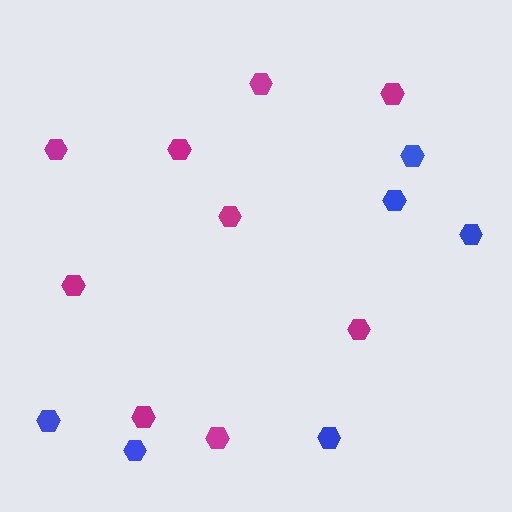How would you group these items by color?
There are 2 groups: one group of magenta hexagons (9) and one group of blue hexagons (6).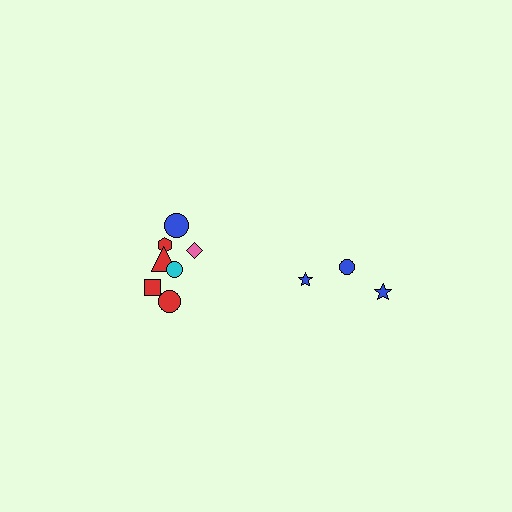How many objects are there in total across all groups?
There are 10 objects.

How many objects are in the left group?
There are 7 objects.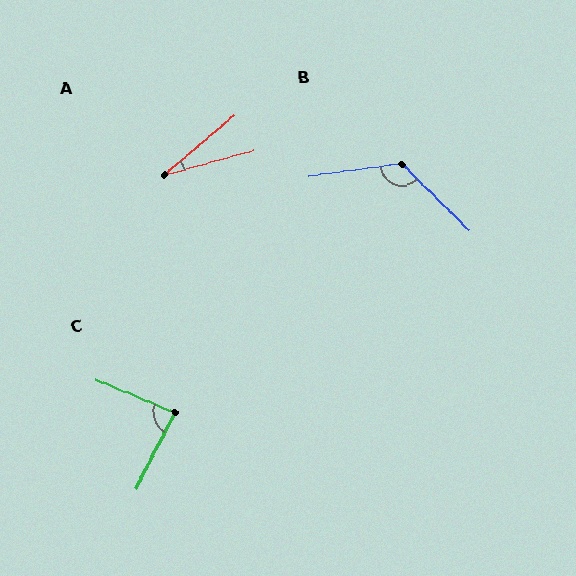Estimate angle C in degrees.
Approximately 86 degrees.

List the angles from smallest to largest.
A (25°), C (86°), B (128°).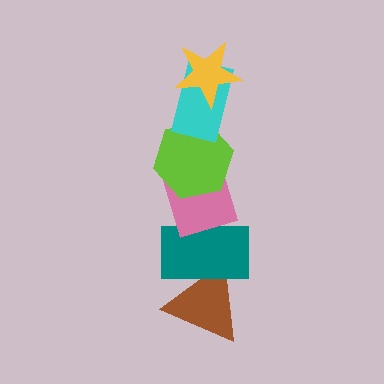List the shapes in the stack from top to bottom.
From top to bottom: the yellow star, the cyan rectangle, the lime hexagon, the pink diamond, the teal rectangle, the brown triangle.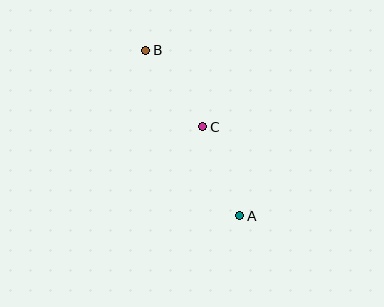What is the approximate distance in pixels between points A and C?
The distance between A and C is approximately 96 pixels.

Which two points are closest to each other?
Points B and C are closest to each other.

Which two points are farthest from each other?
Points A and B are farthest from each other.